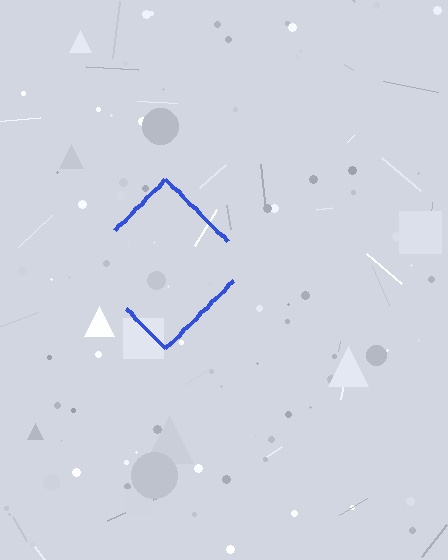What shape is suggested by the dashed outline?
The dashed outline suggests a diamond.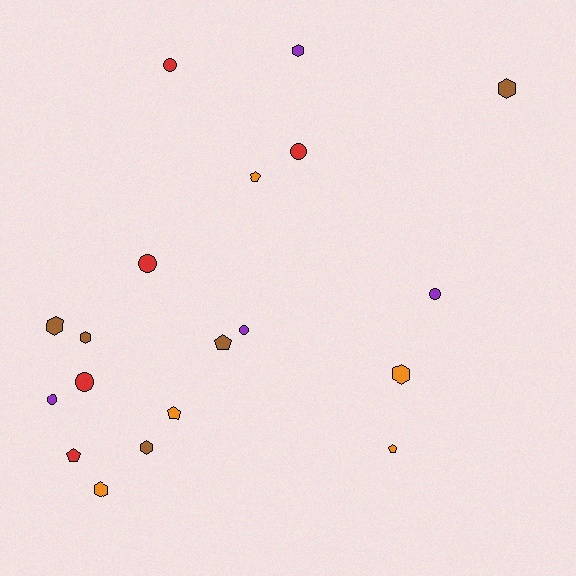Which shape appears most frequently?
Hexagon, with 7 objects.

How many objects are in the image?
There are 19 objects.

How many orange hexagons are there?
There are 2 orange hexagons.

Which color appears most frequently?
Red, with 5 objects.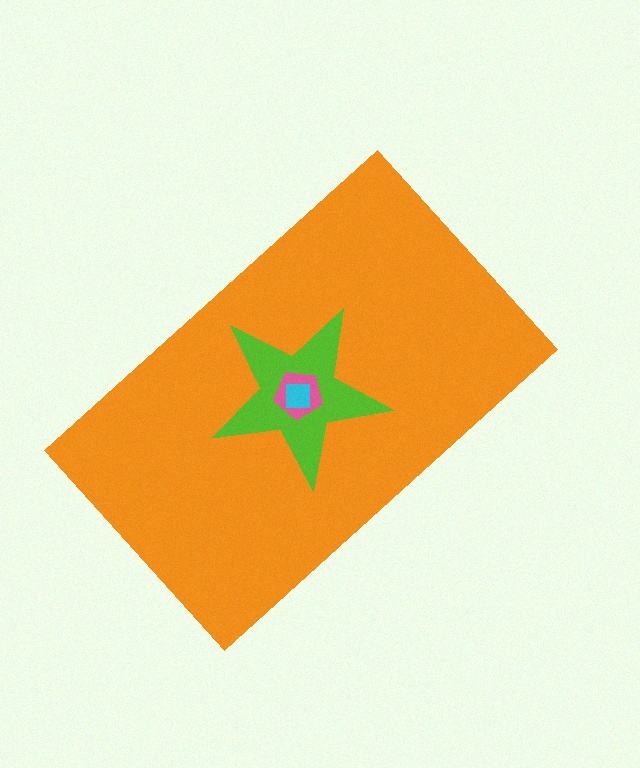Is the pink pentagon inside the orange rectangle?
Yes.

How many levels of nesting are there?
4.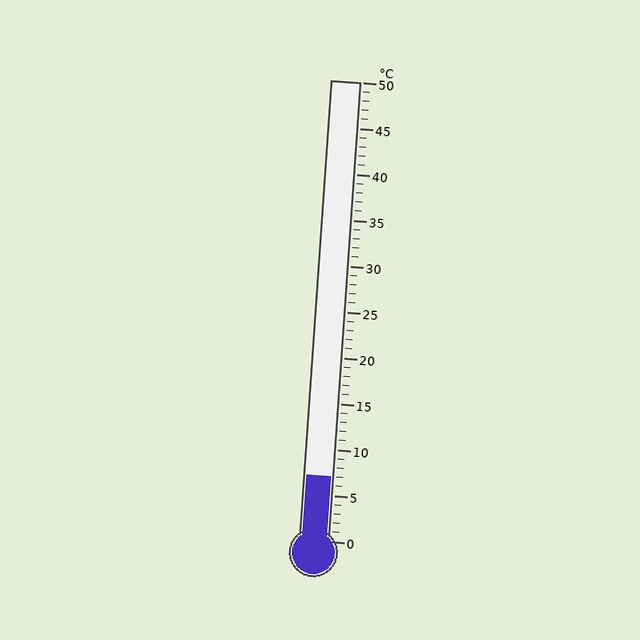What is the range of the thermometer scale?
The thermometer scale ranges from 0°C to 50°C.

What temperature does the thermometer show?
The thermometer shows approximately 7°C.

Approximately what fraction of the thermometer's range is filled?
The thermometer is filled to approximately 15% of its range.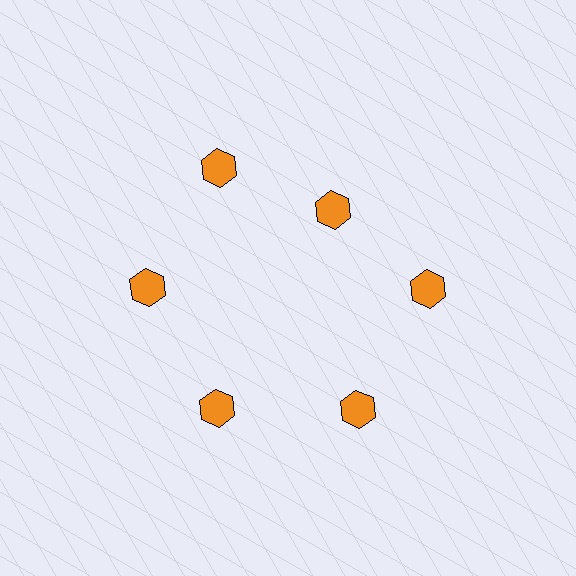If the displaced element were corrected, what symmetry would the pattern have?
It would have 6-fold rotational symmetry — the pattern would map onto itself every 60 degrees.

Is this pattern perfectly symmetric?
No. The 6 orange hexagons are arranged in a ring, but one element near the 1 o'clock position is pulled inward toward the center, breaking the 6-fold rotational symmetry.